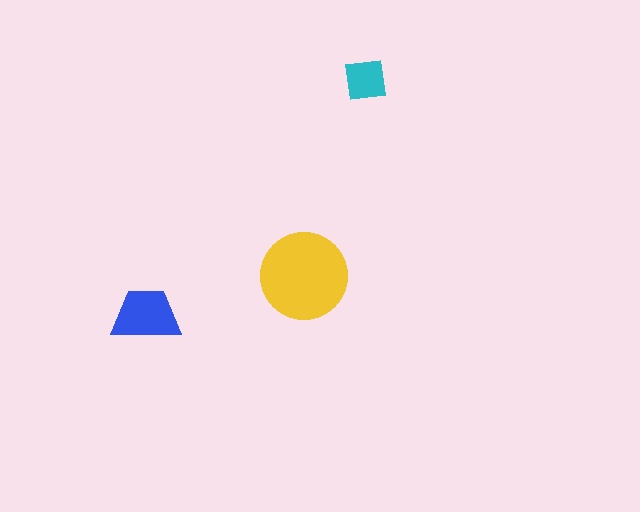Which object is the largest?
The yellow circle.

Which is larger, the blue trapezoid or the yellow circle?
The yellow circle.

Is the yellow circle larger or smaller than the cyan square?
Larger.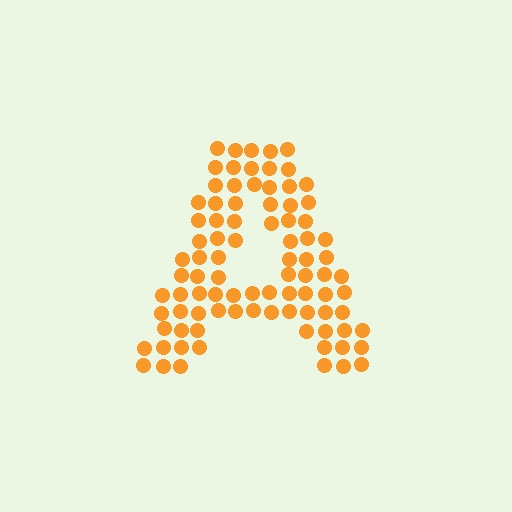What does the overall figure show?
The overall figure shows the letter A.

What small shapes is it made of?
It is made of small circles.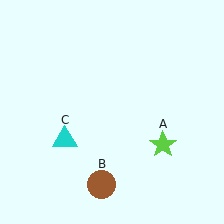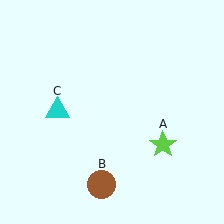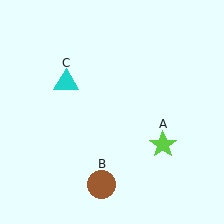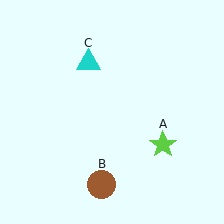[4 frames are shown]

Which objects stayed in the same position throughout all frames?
Lime star (object A) and brown circle (object B) remained stationary.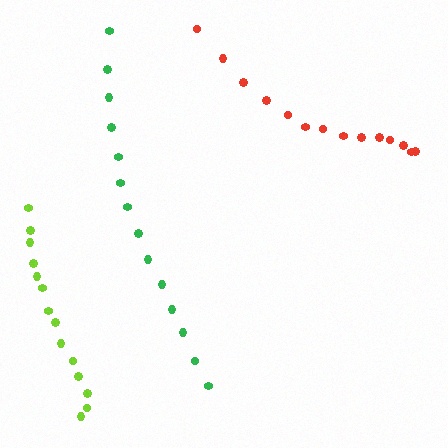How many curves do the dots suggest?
There are 3 distinct paths.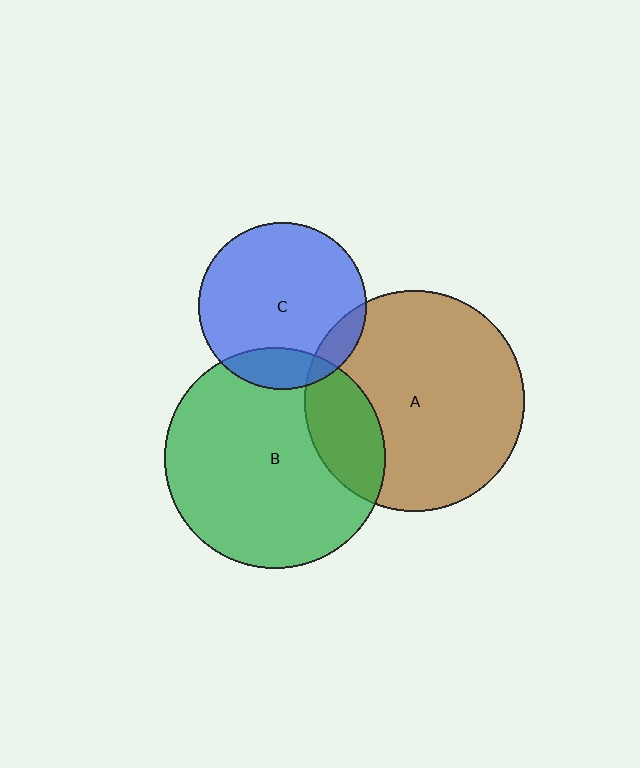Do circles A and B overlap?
Yes.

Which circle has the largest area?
Circle B (green).